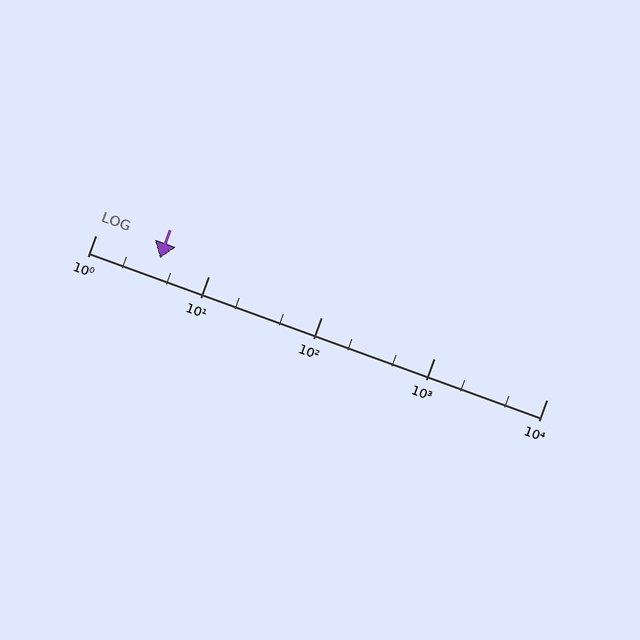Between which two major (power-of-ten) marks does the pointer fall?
The pointer is between 1 and 10.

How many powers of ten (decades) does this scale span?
The scale spans 4 decades, from 1 to 10000.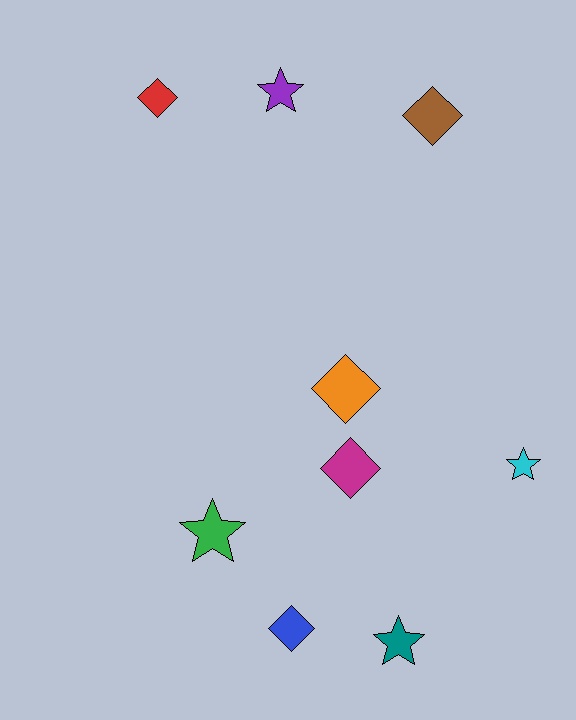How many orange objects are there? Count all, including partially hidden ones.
There is 1 orange object.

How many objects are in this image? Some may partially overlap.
There are 9 objects.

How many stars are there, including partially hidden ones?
There are 4 stars.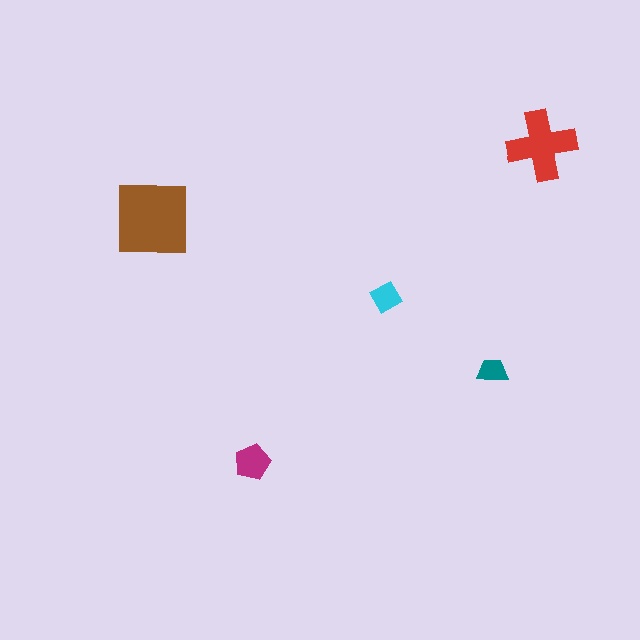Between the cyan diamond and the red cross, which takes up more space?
The red cross.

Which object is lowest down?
The magenta pentagon is bottommost.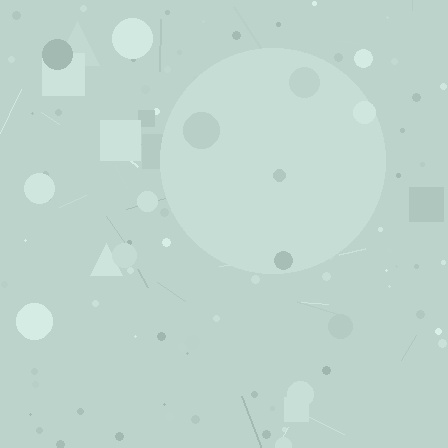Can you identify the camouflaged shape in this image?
The camouflaged shape is a circle.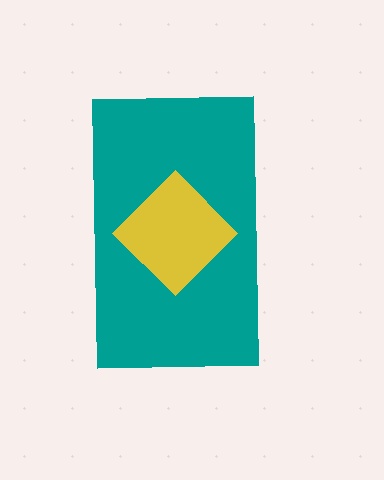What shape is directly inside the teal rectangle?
The yellow diamond.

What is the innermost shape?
The yellow diamond.